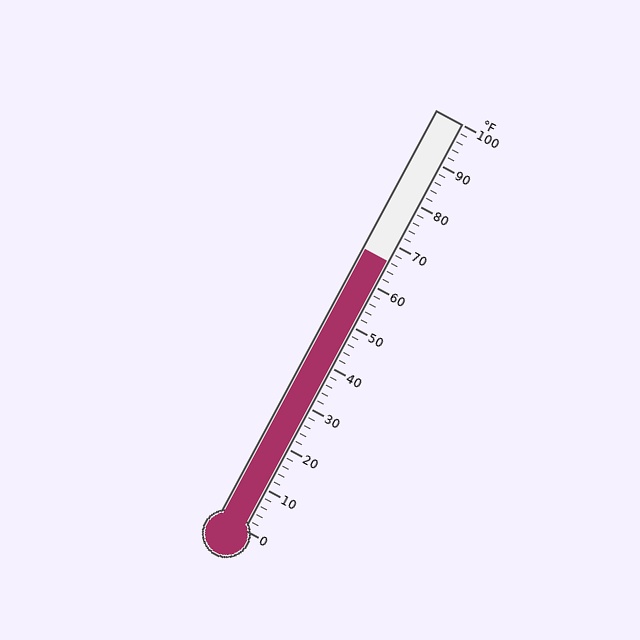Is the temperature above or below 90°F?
The temperature is below 90°F.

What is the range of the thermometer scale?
The thermometer scale ranges from 0°F to 100°F.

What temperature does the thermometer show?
The thermometer shows approximately 66°F.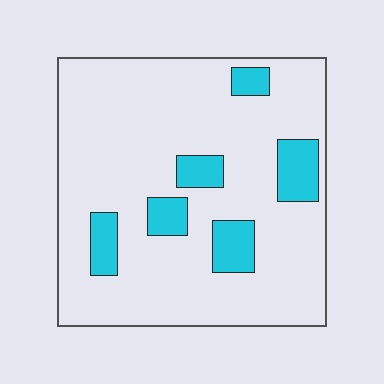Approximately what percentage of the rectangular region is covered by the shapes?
Approximately 15%.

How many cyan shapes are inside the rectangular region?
6.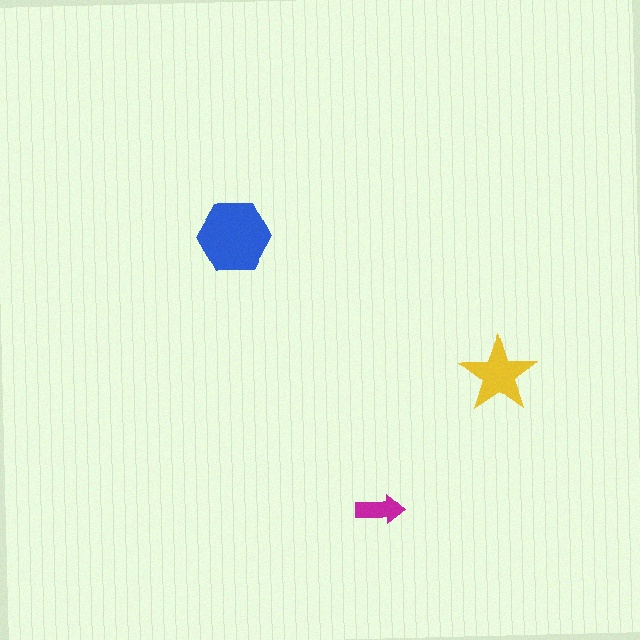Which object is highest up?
The blue hexagon is topmost.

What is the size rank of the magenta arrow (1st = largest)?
3rd.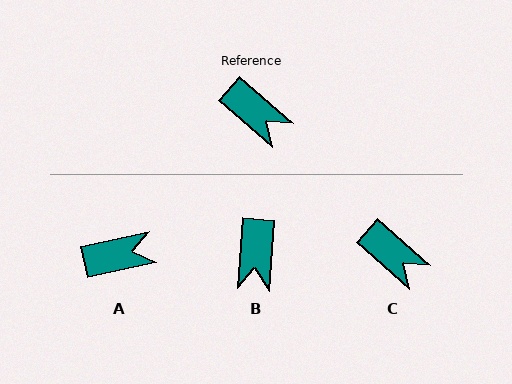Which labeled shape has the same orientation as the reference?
C.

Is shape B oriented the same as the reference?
No, it is off by about 53 degrees.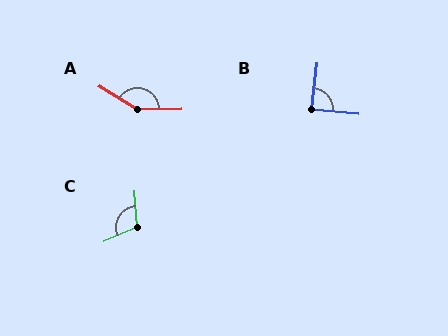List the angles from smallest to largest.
B (88°), C (110°), A (148°).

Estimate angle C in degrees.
Approximately 110 degrees.